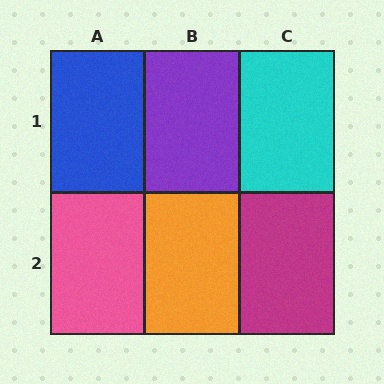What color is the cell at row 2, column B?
Orange.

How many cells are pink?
1 cell is pink.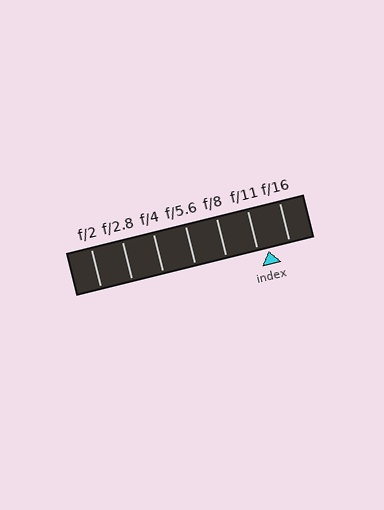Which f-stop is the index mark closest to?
The index mark is closest to f/11.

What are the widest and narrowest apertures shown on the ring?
The widest aperture shown is f/2 and the narrowest is f/16.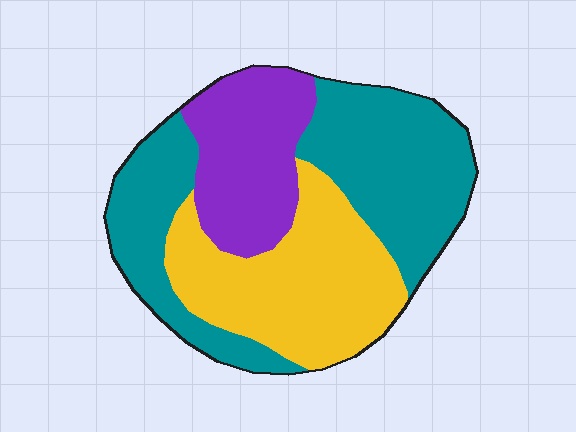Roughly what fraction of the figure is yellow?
Yellow takes up about one third (1/3) of the figure.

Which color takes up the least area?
Purple, at roughly 20%.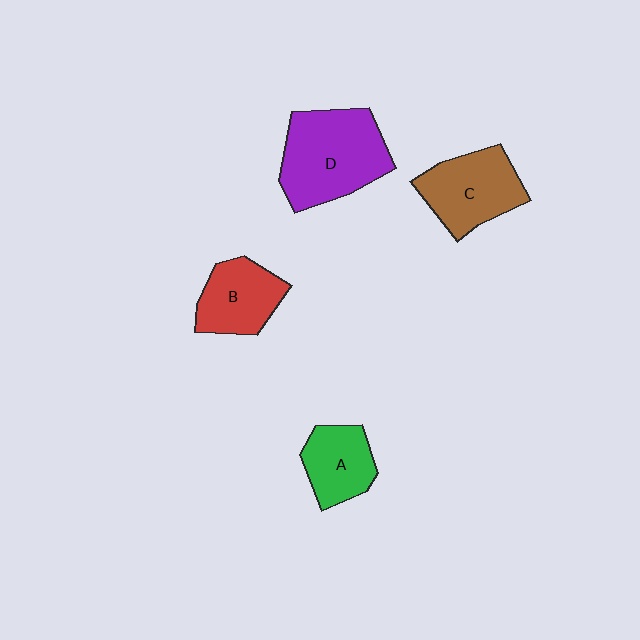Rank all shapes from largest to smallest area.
From largest to smallest: D (purple), C (brown), B (red), A (green).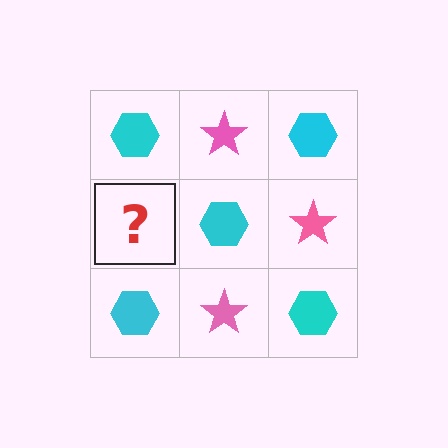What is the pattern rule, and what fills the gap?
The rule is that it alternates cyan hexagon and pink star in a checkerboard pattern. The gap should be filled with a pink star.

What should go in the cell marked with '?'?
The missing cell should contain a pink star.